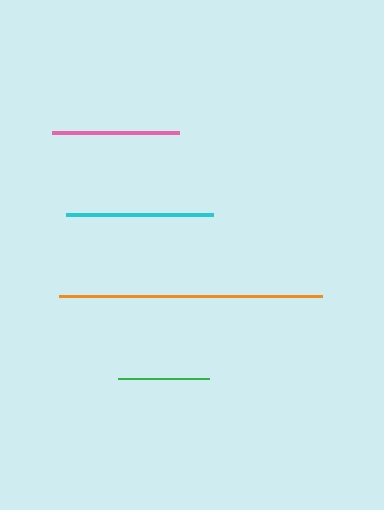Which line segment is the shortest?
The green line is the shortest at approximately 92 pixels.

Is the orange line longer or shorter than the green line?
The orange line is longer than the green line.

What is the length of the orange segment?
The orange segment is approximately 264 pixels long.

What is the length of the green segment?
The green segment is approximately 92 pixels long.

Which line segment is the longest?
The orange line is the longest at approximately 264 pixels.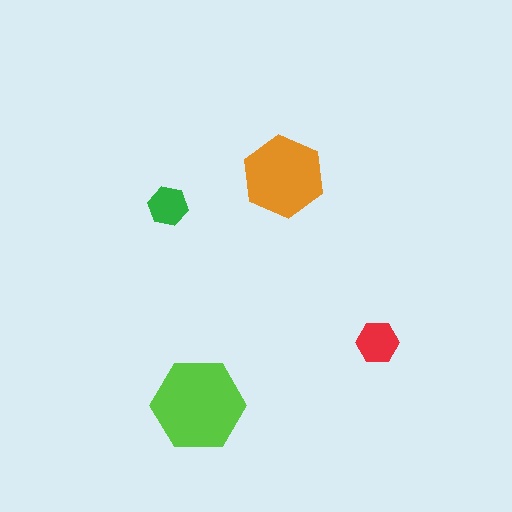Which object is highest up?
The orange hexagon is topmost.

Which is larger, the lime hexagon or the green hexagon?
The lime one.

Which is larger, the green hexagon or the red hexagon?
The red one.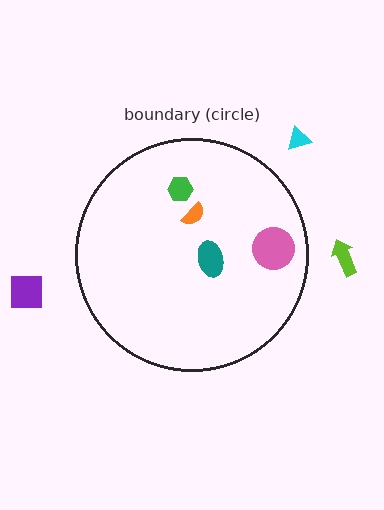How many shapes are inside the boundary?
4 inside, 3 outside.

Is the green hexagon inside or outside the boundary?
Inside.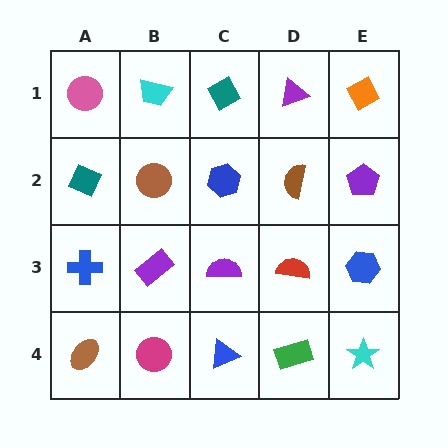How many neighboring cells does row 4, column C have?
3.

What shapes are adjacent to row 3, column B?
A brown circle (row 2, column B), a magenta circle (row 4, column B), a blue cross (row 3, column A), a purple semicircle (row 3, column C).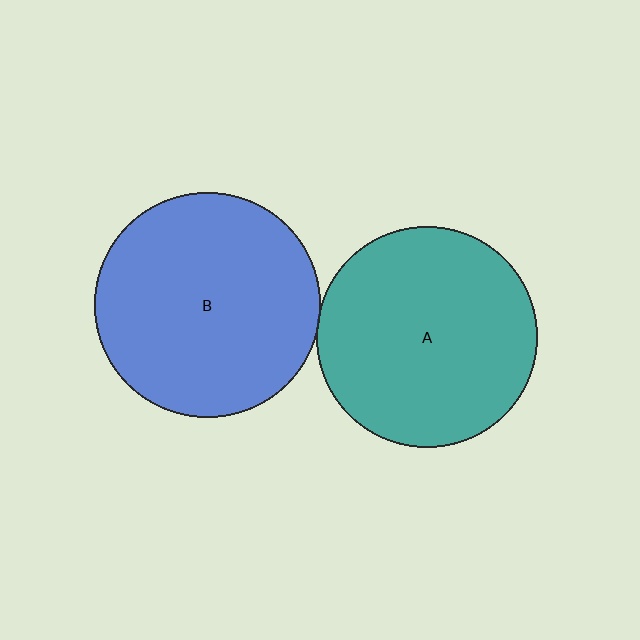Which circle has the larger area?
Circle B (blue).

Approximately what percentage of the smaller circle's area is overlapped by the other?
Approximately 5%.